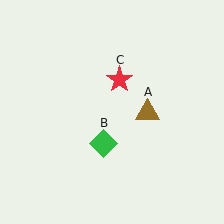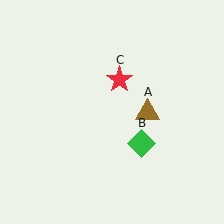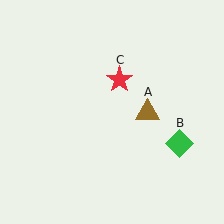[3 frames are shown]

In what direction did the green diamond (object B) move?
The green diamond (object B) moved right.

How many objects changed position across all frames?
1 object changed position: green diamond (object B).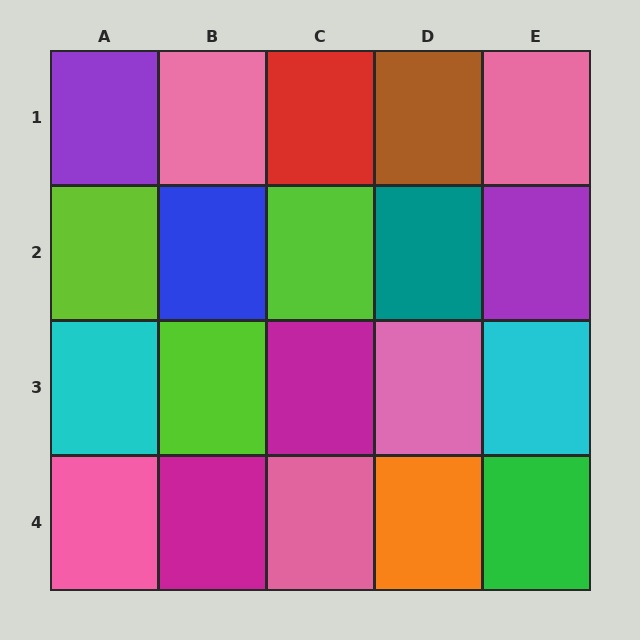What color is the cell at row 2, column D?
Teal.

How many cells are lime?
3 cells are lime.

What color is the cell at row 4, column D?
Orange.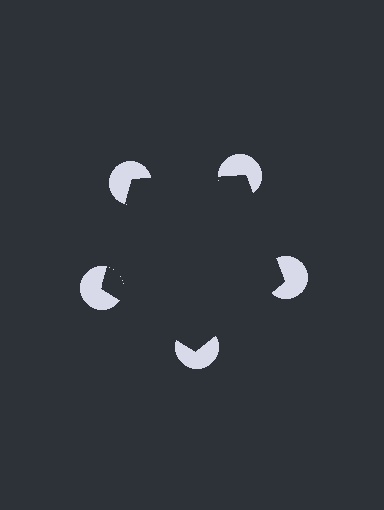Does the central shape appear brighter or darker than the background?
It typically appears slightly darker than the background, even though no actual brightness change is drawn.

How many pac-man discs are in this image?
There are 5 — one at each vertex of the illusory pentagon.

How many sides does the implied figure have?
5 sides.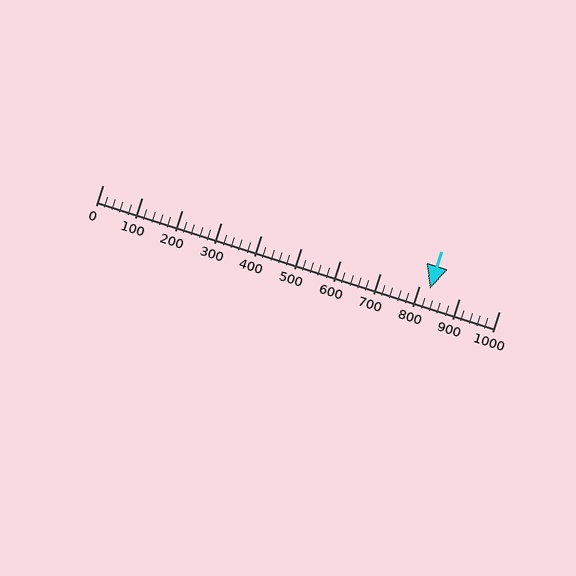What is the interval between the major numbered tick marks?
The major tick marks are spaced 100 units apart.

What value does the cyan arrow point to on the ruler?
The cyan arrow points to approximately 826.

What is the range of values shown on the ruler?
The ruler shows values from 0 to 1000.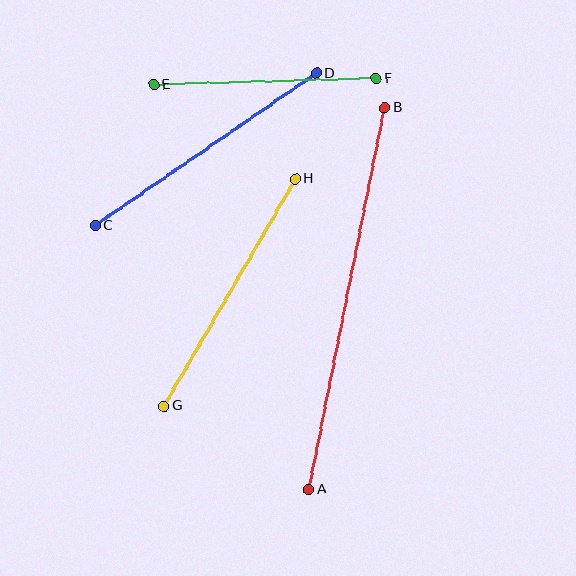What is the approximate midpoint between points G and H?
The midpoint is at approximately (230, 292) pixels.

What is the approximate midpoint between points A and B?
The midpoint is at approximately (347, 299) pixels.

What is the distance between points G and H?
The distance is approximately 262 pixels.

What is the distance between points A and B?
The distance is approximately 389 pixels.